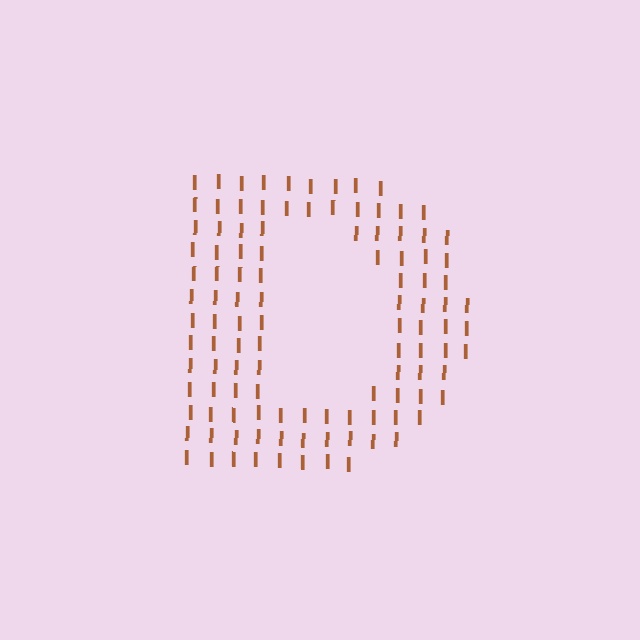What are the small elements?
The small elements are letter I's.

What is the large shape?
The large shape is the letter D.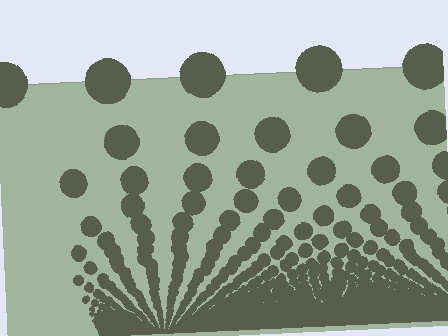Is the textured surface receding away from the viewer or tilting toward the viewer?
The surface appears to tilt toward the viewer. Texture elements get larger and sparser toward the top.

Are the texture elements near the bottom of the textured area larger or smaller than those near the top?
Smaller. The gradient is inverted — elements near the bottom are smaller and denser.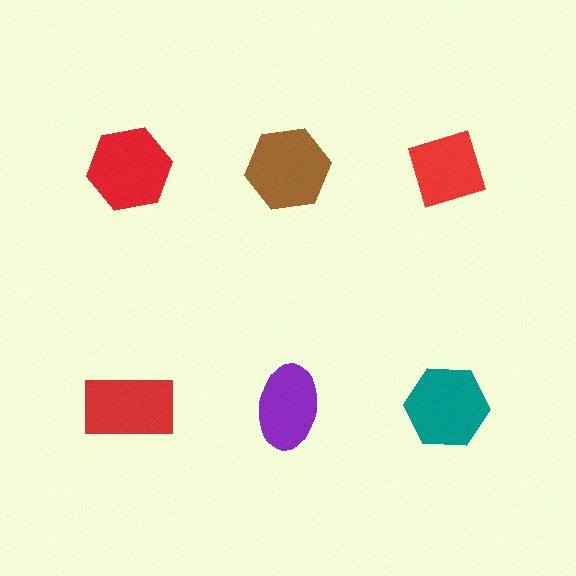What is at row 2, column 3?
A teal hexagon.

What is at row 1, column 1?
A red hexagon.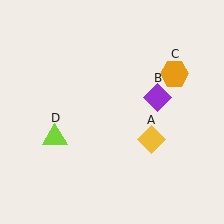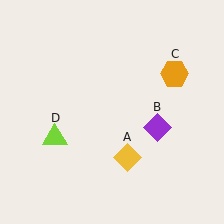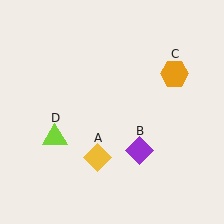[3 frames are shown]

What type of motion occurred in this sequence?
The yellow diamond (object A), purple diamond (object B) rotated clockwise around the center of the scene.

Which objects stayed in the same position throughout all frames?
Orange hexagon (object C) and lime triangle (object D) remained stationary.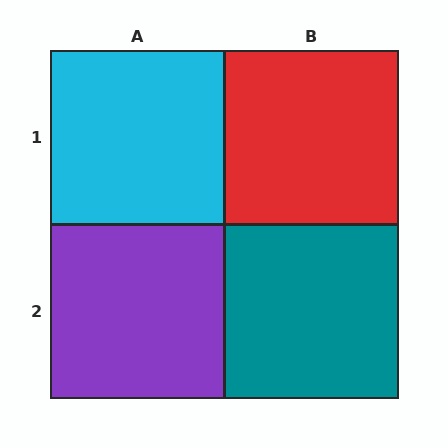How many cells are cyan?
1 cell is cyan.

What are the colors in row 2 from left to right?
Purple, teal.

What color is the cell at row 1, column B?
Red.